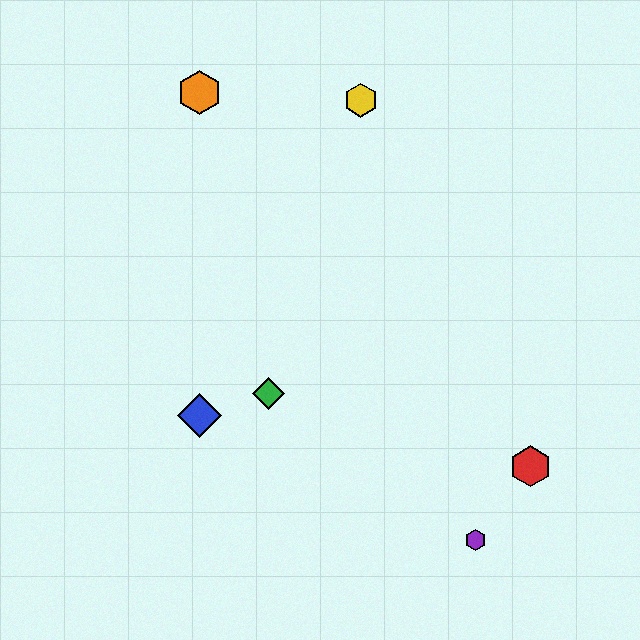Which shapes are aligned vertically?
The blue diamond, the orange hexagon are aligned vertically.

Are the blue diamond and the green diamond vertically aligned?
No, the blue diamond is at x≈199 and the green diamond is at x≈268.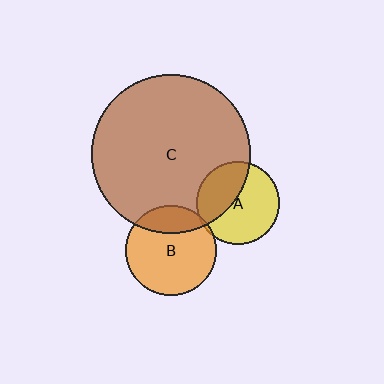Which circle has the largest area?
Circle C (brown).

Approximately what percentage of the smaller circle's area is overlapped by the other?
Approximately 5%.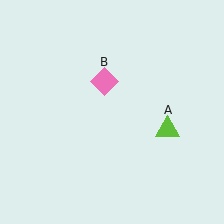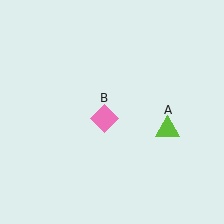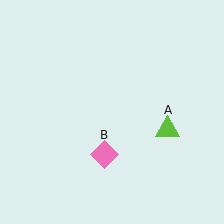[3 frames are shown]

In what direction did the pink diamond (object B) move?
The pink diamond (object B) moved down.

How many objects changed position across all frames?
1 object changed position: pink diamond (object B).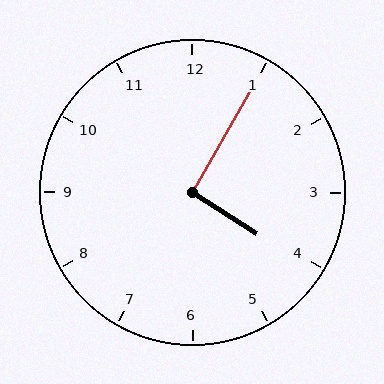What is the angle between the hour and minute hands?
Approximately 92 degrees.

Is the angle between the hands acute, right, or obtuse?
It is right.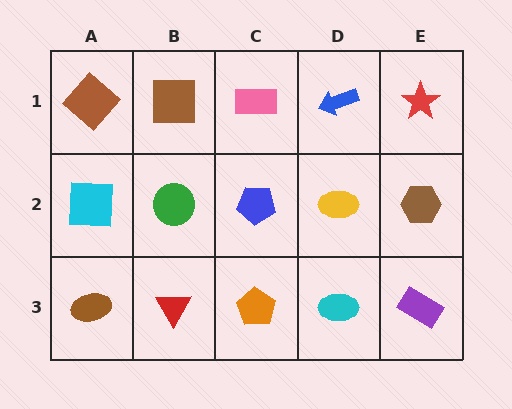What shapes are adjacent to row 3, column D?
A yellow ellipse (row 2, column D), an orange pentagon (row 3, column C), a purple rectangle (row 3, column E).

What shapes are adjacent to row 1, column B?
A green circle (row 2, column B), a brown diamond (row 1, column A), a pink rectangle (row 1, column C).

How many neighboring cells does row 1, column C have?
3.